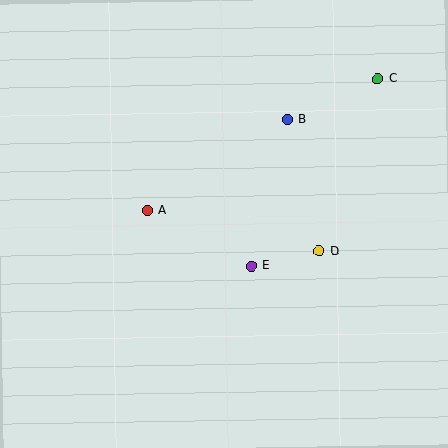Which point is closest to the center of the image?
Point E at (251, 266) is closest to the center.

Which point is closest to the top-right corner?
Point C is closest to the top-right corner.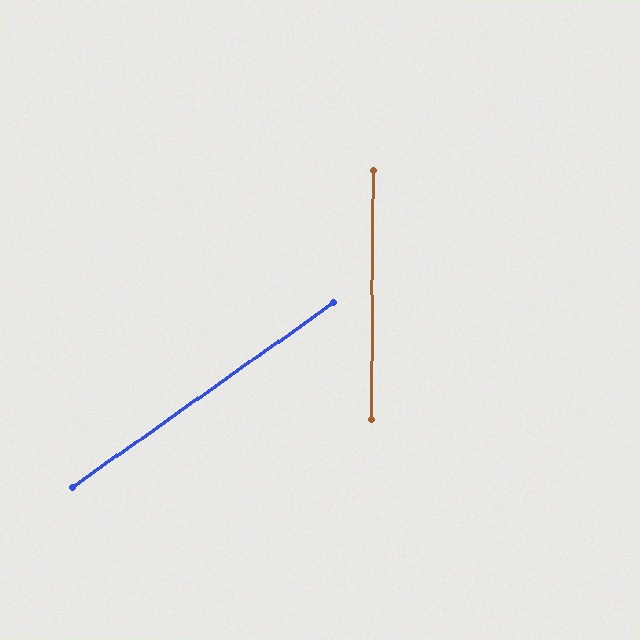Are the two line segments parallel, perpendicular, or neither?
Neither parallel nor perpendicular — they differ by about 54°.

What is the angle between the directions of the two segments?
Approximately 54 degrees.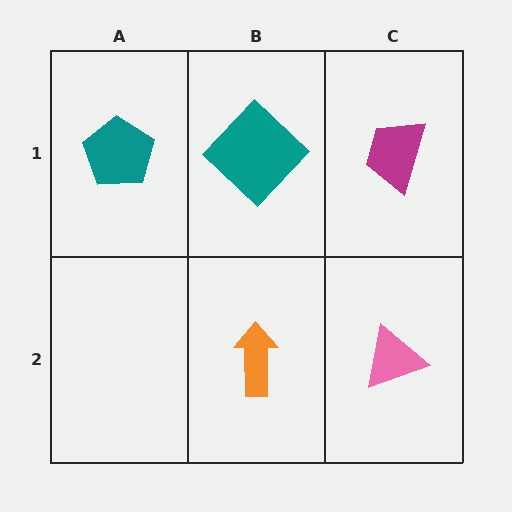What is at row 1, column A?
A teal pentagon.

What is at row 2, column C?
A pink triangle.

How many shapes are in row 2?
2 shapes.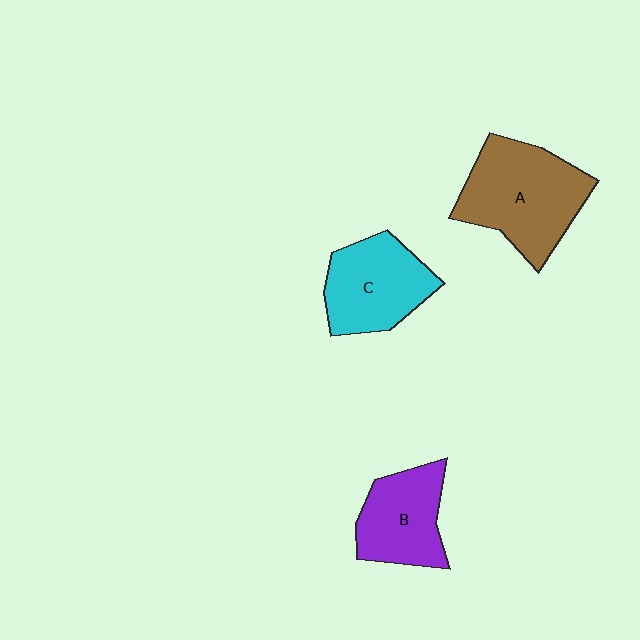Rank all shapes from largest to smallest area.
From largest to smallest: A (brown), C (cyan), B (purple).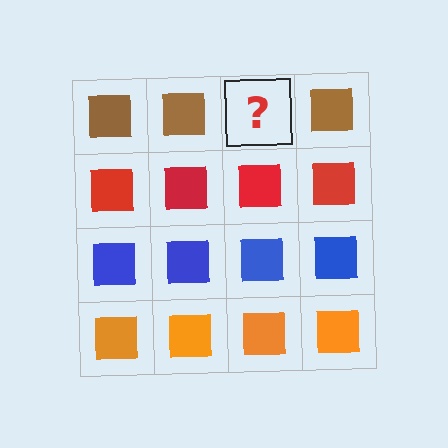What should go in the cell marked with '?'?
The missing cell should contain a brown square.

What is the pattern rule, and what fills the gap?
The rule is that each row has a consistent color. The gap should be filled with a brown square.